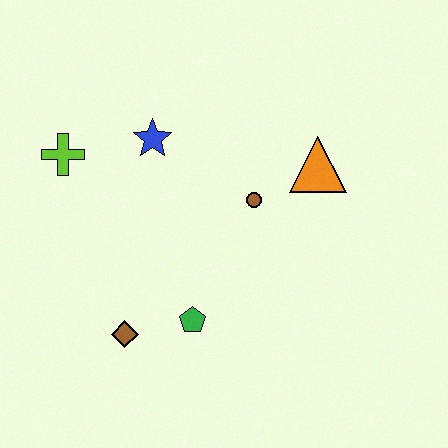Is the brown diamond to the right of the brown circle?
No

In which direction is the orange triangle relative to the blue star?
The orange triangle is to the right of the blue star.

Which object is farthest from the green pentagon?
The lime cross is farthest from the green pentagon.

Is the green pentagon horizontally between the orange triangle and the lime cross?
Yes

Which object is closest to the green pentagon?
The brown diamond is closest to the green pentagon.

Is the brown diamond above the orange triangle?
No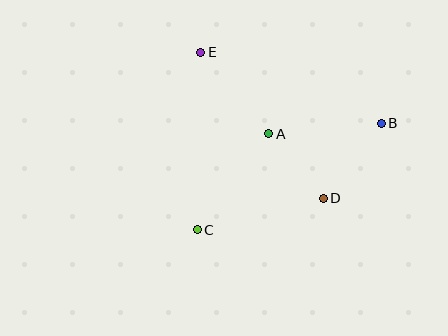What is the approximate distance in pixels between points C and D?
The distance between C and D is approximately 130 pixels.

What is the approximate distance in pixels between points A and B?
The distance between A and B is approximately 113 pixels.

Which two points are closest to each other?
Points A and D are closest to each other.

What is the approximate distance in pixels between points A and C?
The distance between A and C is approximately 120 pixels.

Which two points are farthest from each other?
Points B and C are farthest from each other.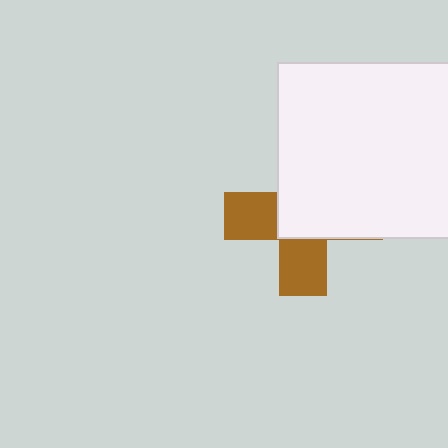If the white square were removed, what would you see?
You would see the complete brown cross.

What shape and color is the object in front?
The object in front is a white square.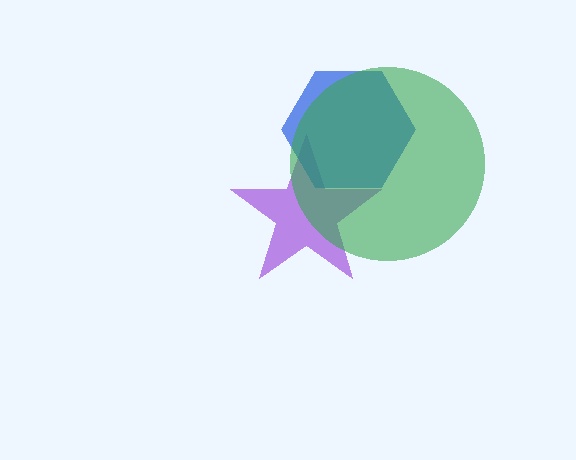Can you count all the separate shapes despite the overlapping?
Yes, there are 3 separate shapes.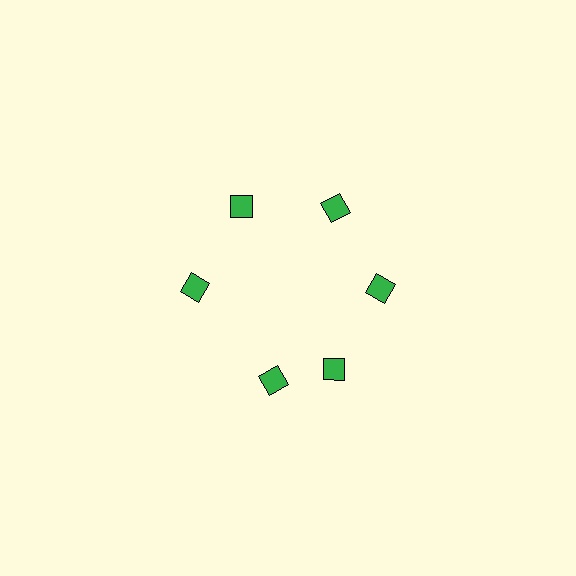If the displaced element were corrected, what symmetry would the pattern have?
It would have 6-fold rotational symmetry — the pattern would map onto itself every 60 degrees.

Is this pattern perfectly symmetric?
No. The 6 green diamonds are arranged in a ring, but one element near the 7 o'clock position is rotated out of alignment along the ring, breaking the 6-fold rotational symmetry.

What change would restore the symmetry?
The symmetry would be restored by rotating it back into even spacing with its neighbors so that all 6 diamonds sit at equal angles and equal distance from the center.